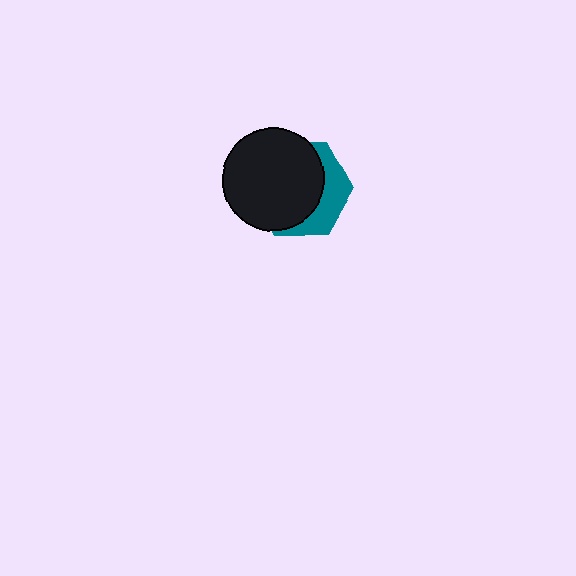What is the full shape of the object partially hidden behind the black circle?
The partially hidden object is a teal hexagon.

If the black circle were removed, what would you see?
You would see the complete teal hexagon.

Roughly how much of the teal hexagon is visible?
A small part of it is visible (roughly 33%).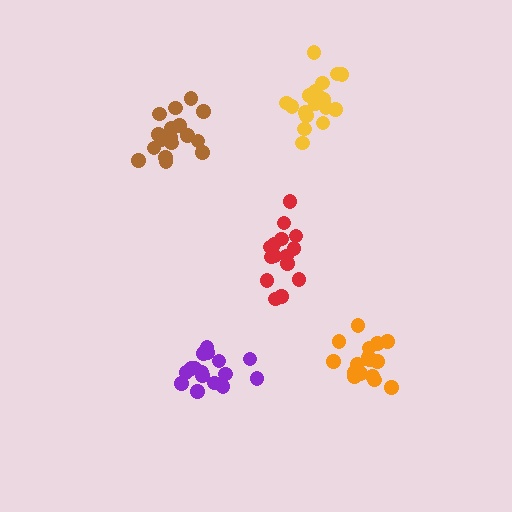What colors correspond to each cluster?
The clusters are colored: yellow, purple, brown, orange, red.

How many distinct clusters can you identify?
There are 5 distinct clusters.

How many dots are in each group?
Group 1: 19 dots, Group 2: 16 dots, Group 3: 19 dots, Group 4: 16 dots, Group 5: 15 dots (85 total).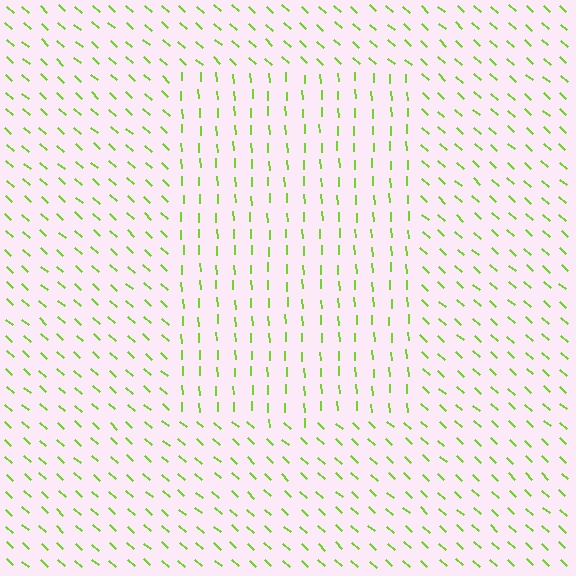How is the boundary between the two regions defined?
The boundary is defined purely by a change in line orientation (approximately 45 degrees difference). All lines are the same color and thickness.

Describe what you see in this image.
The image is filled with small lime line segments. A rectangle region in the image has lines oriented differently from the surrounding lines, creating a visible texture boundary.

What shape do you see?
I see a rectangle.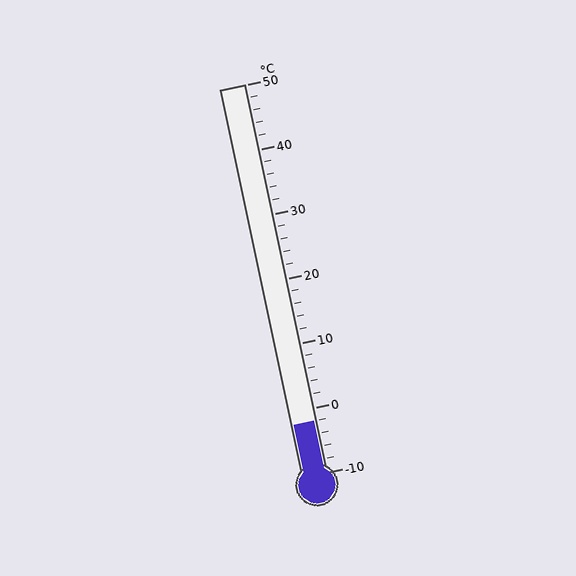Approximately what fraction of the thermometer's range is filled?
The thermometer is filled to approximately 15% of its range.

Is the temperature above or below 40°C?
The temperature is below 40°C.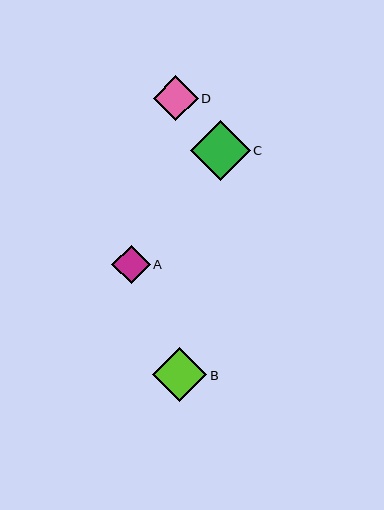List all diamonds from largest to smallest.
From largest to smallest: C, B, D, A.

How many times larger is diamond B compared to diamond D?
Diamond B is approximately 1.2 times the size of diamond D.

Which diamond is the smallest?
Diamond A is the smallest with a size of approximately 39 pixels.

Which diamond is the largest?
Diamond C is the largest with a size of approximately 60 pixels.